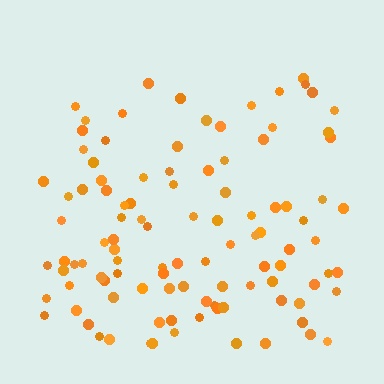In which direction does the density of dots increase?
From top to bottom, with the bottom side densest.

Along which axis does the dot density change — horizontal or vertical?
Vertical.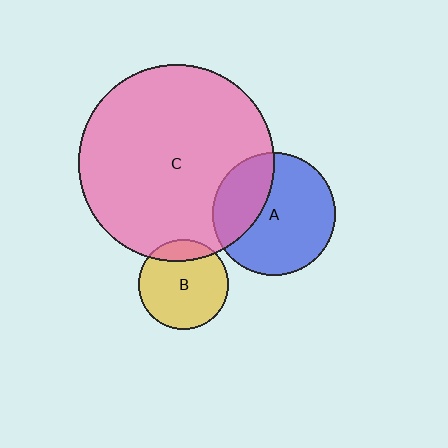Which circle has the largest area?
Circle C (pink).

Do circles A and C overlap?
Yes.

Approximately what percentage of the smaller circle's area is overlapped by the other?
Approximately 30%.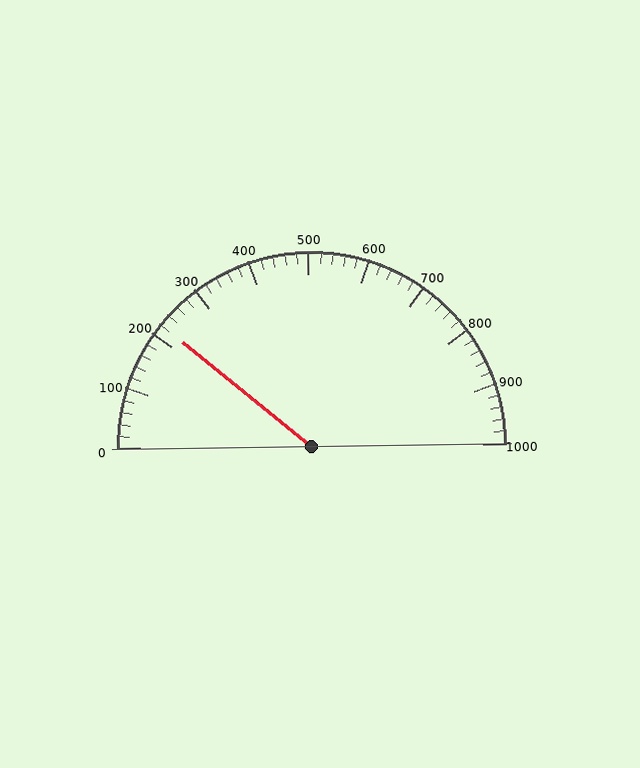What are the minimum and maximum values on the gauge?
The gauge ranges from 0 to 1000.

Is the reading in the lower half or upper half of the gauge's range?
The reading is in the lower half of the range (0 to 1000).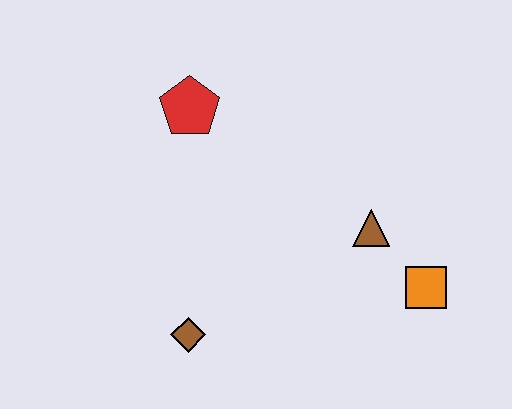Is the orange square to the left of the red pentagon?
No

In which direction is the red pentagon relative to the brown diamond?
The red pentagon is above the brown diamond.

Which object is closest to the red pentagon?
The brown triangle is closest to the red pentagon.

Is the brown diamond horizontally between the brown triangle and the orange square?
No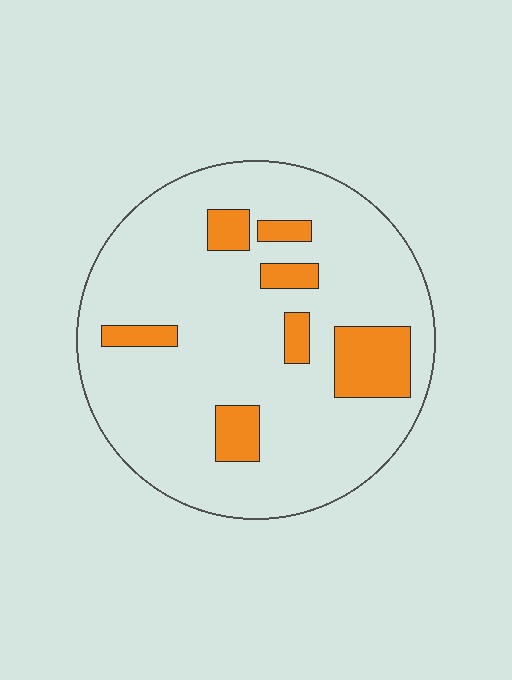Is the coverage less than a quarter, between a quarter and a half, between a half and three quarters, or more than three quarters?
Less than a quarter.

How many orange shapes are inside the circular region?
7.